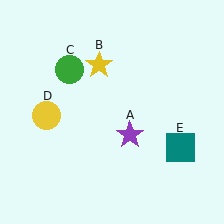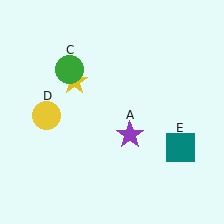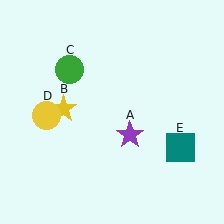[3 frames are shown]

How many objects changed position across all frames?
1 object changed position: yellow star (object B).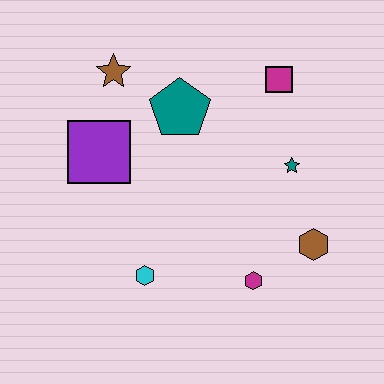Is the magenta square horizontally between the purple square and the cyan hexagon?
No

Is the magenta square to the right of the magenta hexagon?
Yes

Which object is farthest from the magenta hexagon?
The brown star is farthest from the magenta hexagon.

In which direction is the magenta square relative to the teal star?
The magenta square is above the teal star.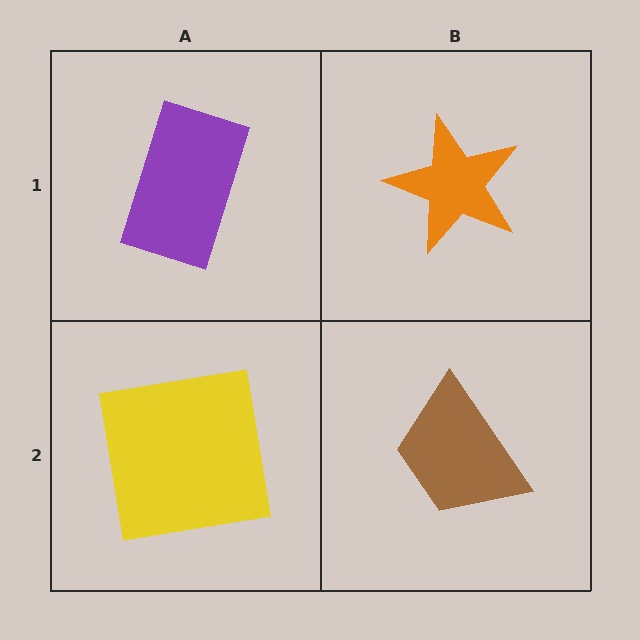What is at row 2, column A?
A yellow square.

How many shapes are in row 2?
2 shapes.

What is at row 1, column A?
A purple rectangle.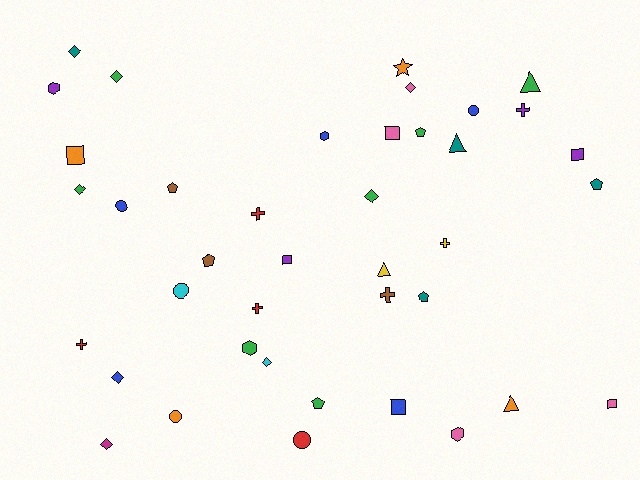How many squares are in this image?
There are 6 squares.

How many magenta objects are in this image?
There is 1 magenta object.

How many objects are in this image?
There are 40 objects.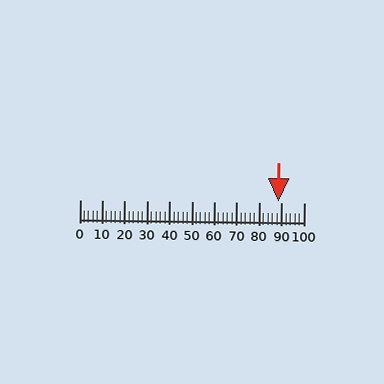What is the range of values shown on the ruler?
The ruler shows values from 0 to 100.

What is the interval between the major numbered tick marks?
The major tick marks are spaced 10 units apart.